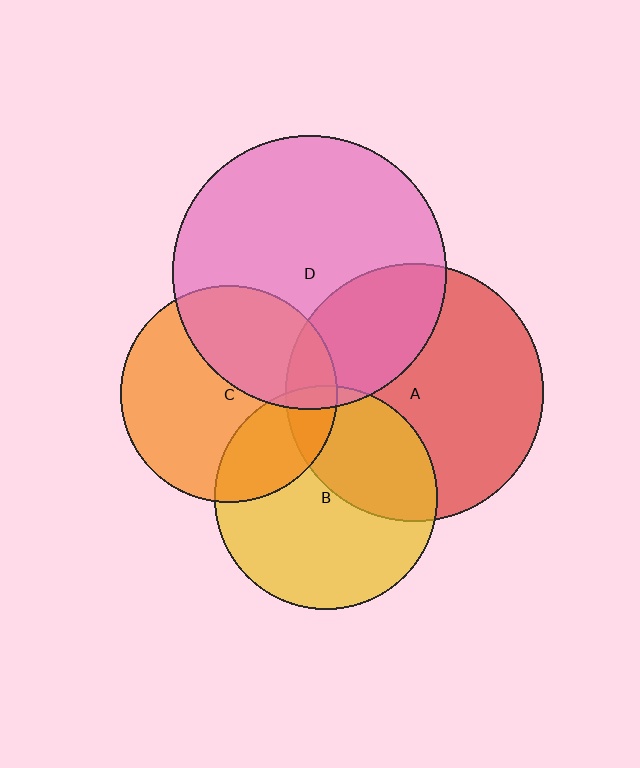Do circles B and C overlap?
Yes.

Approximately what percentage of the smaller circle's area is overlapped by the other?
Approximately 25%.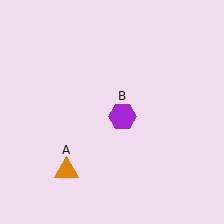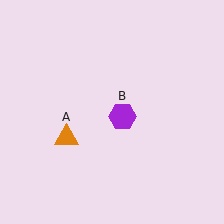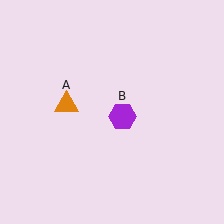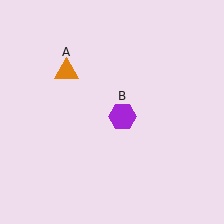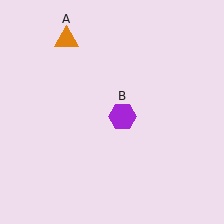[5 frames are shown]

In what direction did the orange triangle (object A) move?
The orange triangle (object A) moved up.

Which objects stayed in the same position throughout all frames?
Purple hexagon (object B) remained stationary.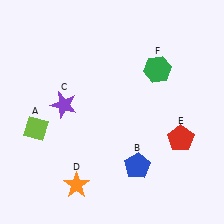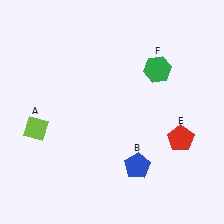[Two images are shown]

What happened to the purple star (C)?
The purple star (C) was removed in Image 2. It was in the top-left area of Image 1.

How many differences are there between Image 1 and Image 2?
There are 2 differences between the two images.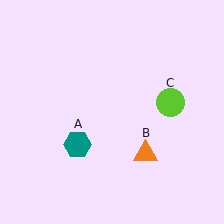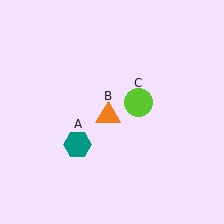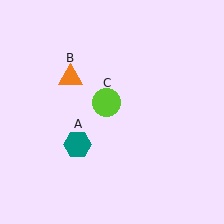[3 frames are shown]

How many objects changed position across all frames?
2 objects changed position: orange triangle (object B), lime circle (object C).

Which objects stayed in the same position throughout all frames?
Teal hexagon (object A) remained stationary.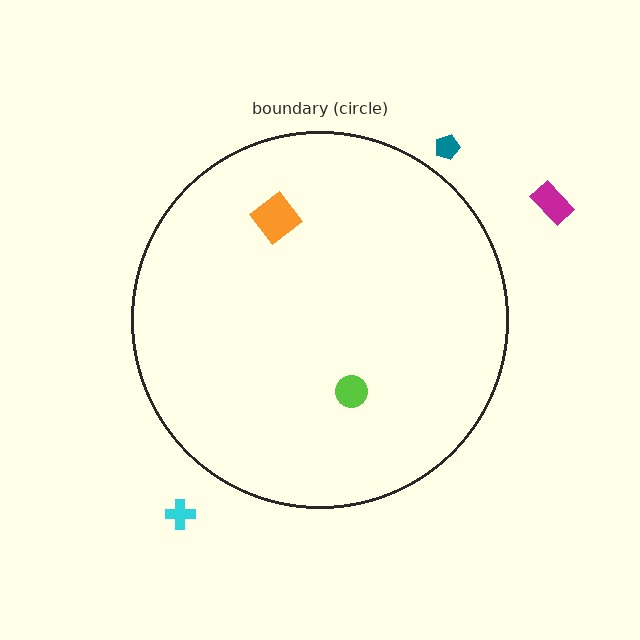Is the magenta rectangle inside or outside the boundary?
Outside.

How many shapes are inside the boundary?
2 inside, 3 outside.